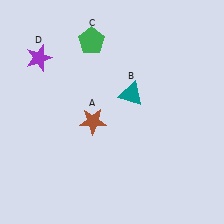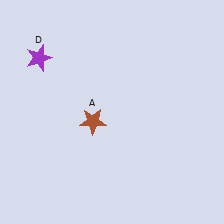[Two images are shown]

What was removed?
The teal triangle (B), the green pentagon (C) were removed in Image 2.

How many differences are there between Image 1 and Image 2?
There are 2 differences between the two images.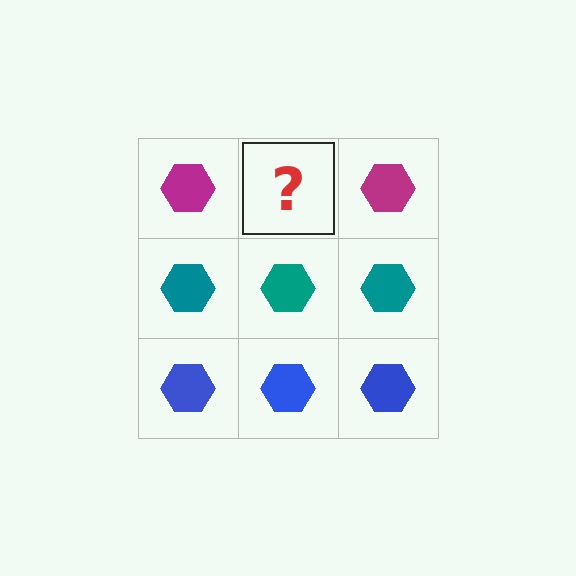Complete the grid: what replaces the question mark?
The question mark should be replaced with a magenta hexagon.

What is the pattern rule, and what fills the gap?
The rule is that each row has a consistent color. The gap should be filled with a magenta hexagon.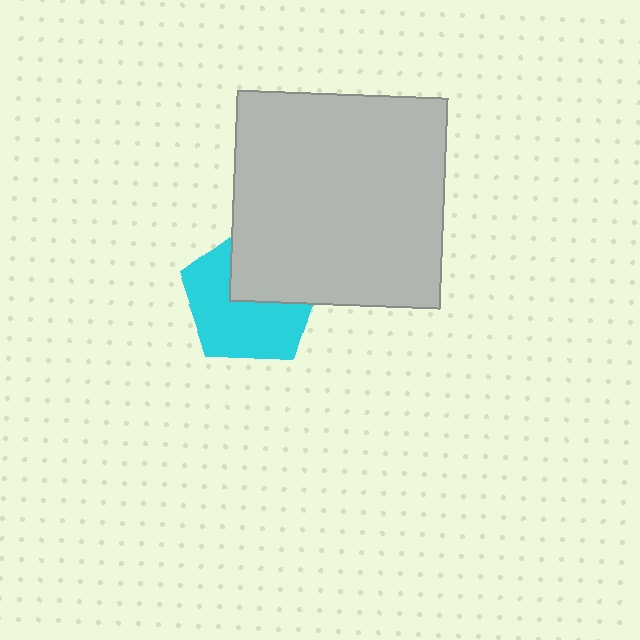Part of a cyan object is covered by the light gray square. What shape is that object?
It is a pentagon.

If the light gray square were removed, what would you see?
You would see the complete cyan pentagon.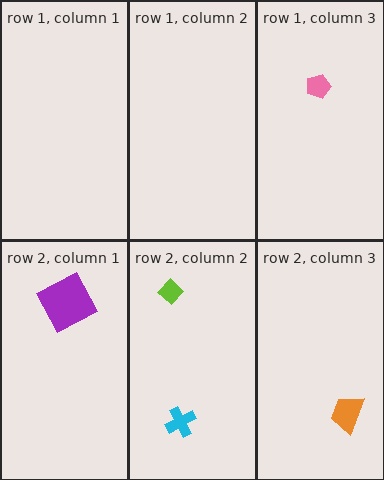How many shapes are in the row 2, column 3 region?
1.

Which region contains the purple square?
The row 2, column 1 region.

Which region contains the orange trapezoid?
The row 2, column 3 region.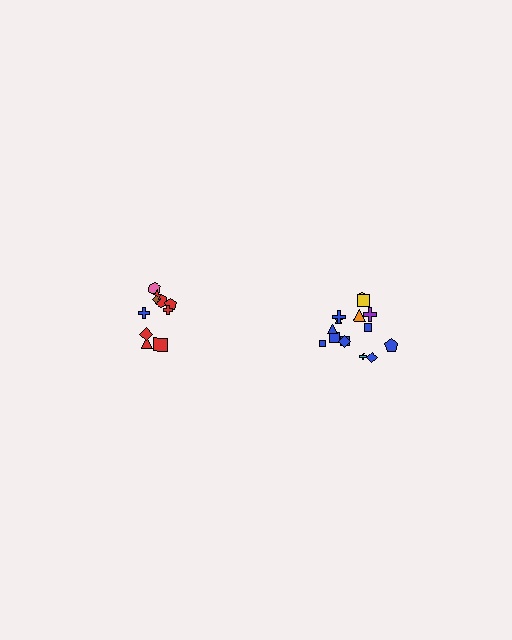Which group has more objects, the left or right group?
The right group.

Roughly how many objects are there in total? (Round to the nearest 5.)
Roughly 25 objects in total.